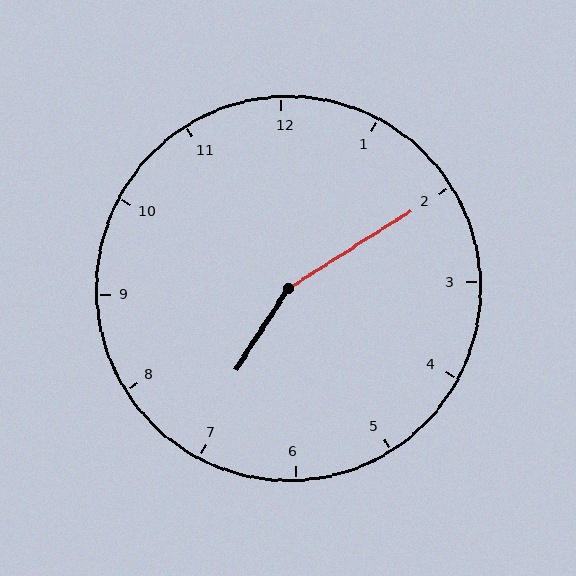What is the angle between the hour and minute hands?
Approximately 155 degrees.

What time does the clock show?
7:10.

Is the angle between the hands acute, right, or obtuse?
It is obtuse.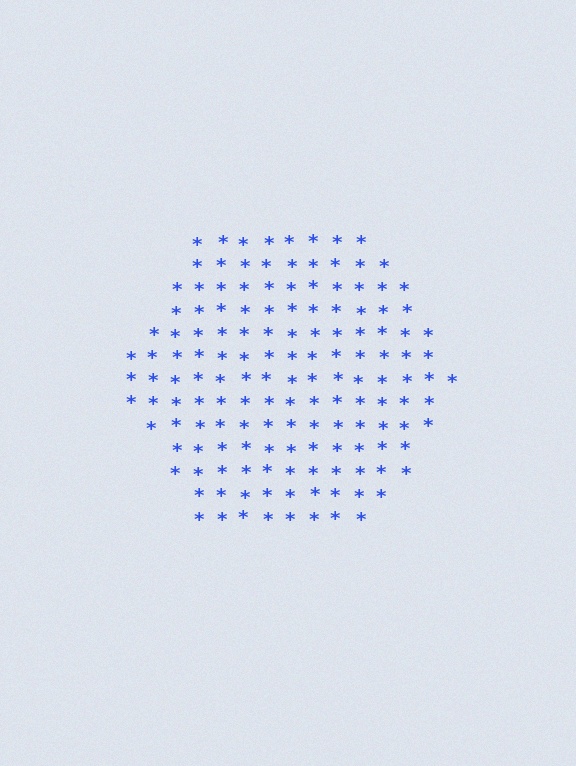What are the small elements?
The small elements are asterisks.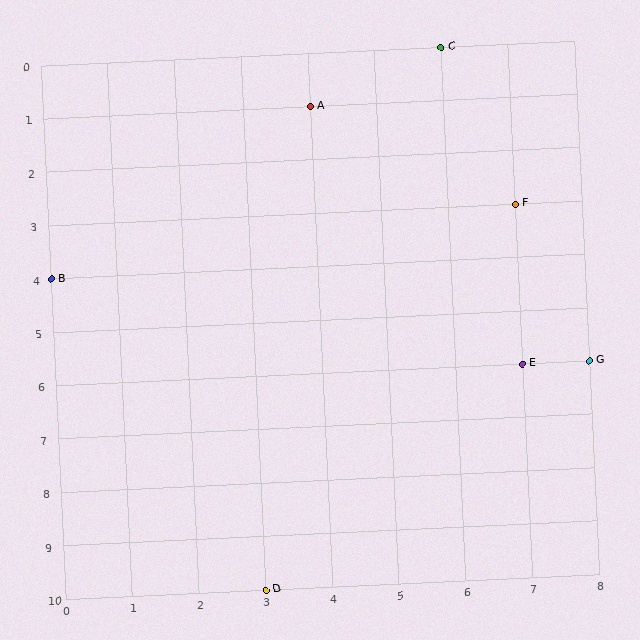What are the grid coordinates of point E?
Point E is at grid coordinates (7, 6).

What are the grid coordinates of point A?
Point A is at grid coordinates (4, 1).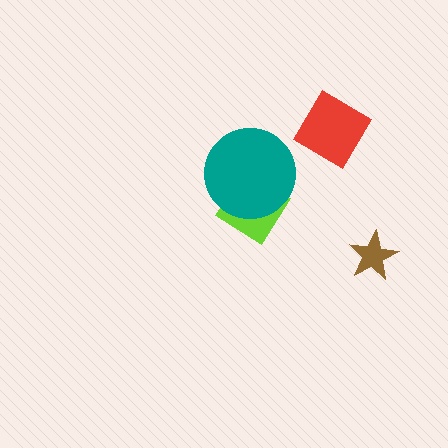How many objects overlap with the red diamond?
0 objects overlap with the red diamond.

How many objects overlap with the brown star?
0 objects overlap with the brown star.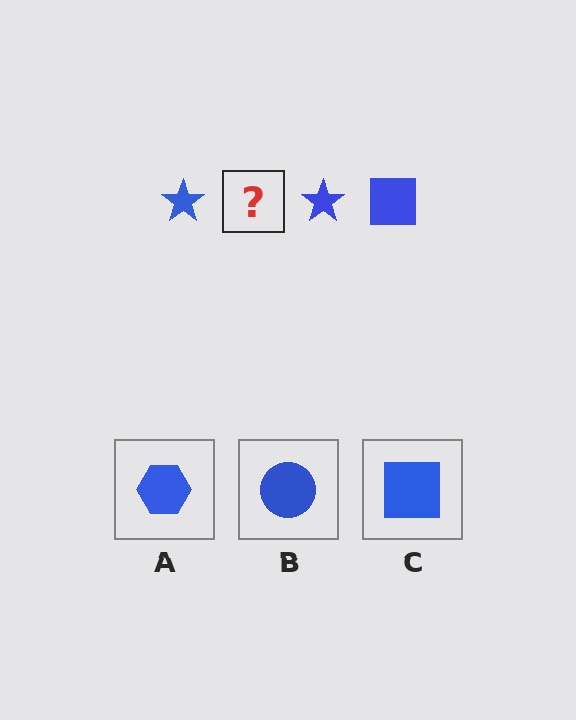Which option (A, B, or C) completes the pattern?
C.